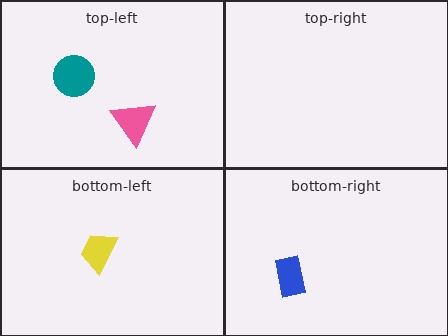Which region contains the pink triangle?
The top-left region.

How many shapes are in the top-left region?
2.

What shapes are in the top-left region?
The teal circle, the pink triangle.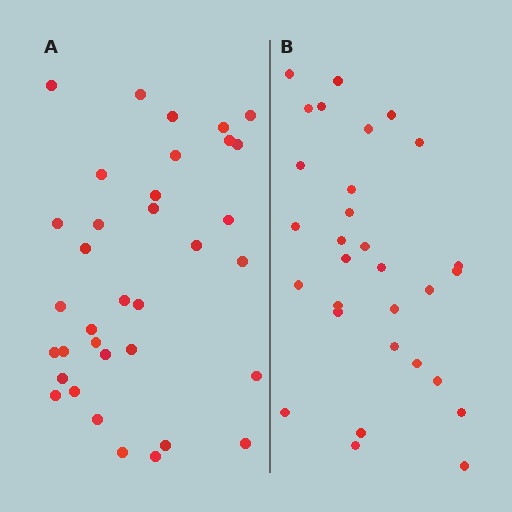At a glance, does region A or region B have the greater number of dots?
Region A (the left region) has more dots.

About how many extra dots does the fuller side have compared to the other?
Region A has about 5 more dots than region B.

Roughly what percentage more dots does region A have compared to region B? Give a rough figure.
About 15% more.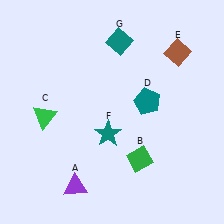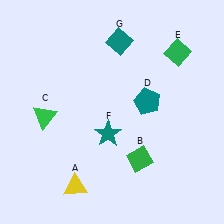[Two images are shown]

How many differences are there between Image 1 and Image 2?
There are 2 differences between the two images.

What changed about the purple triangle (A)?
In Image 1, A is purple. In Image 2, it changed to yellow.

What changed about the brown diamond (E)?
In Image 1, E is brown. In Image 2, it changed to green.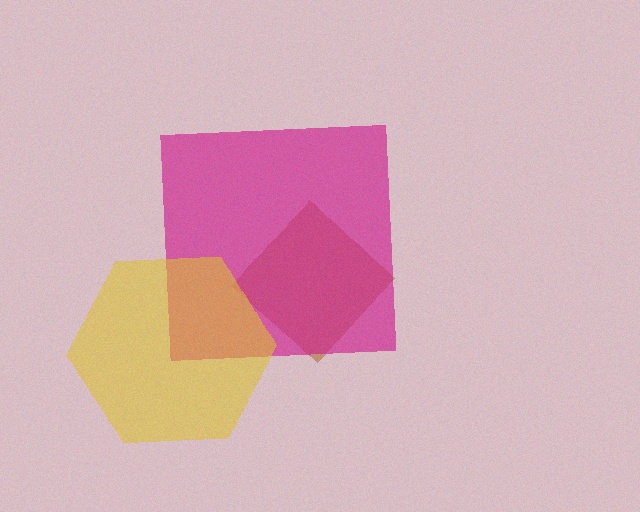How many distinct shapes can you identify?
There are 3 distinct shapes: a brown diamond, a magenta square, a yellow hexagon.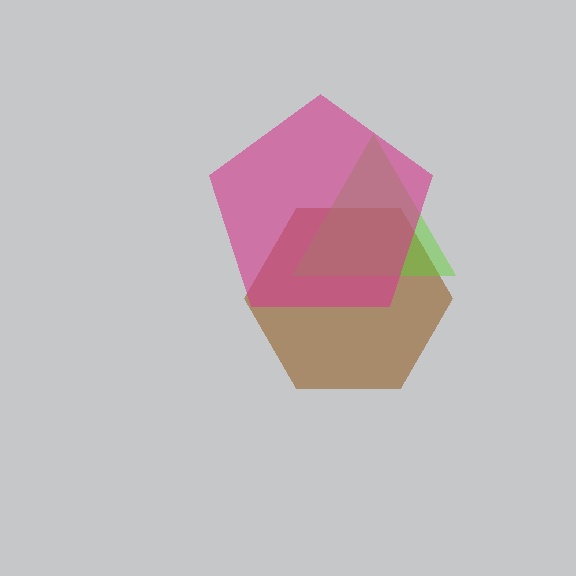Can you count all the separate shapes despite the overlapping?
Yes, there are 3 separate shapes.